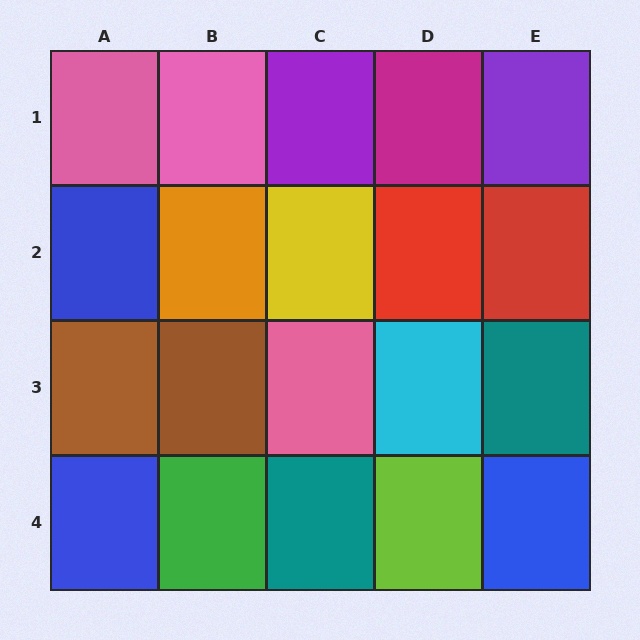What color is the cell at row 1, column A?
Pink.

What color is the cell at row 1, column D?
Magenta.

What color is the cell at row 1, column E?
Purple.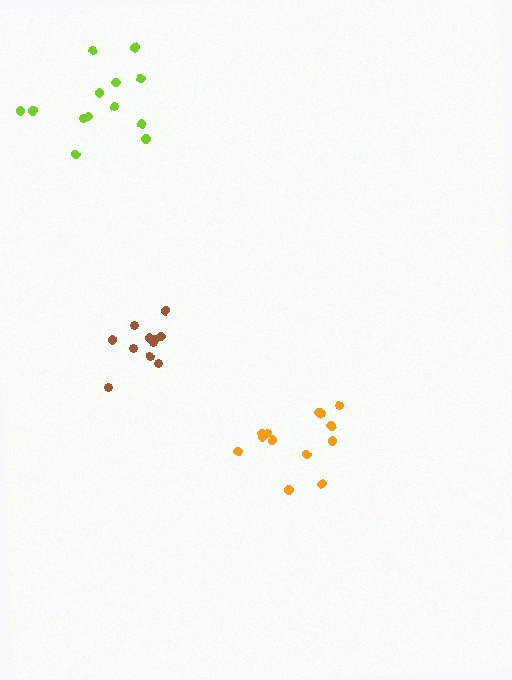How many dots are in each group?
Group 1: 13 dots, Group 2: 11 dots, Group 3: 13 dots (37 total).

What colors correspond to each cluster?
The clusters are colored: orange, brown, lime.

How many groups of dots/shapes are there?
There are 3 groups.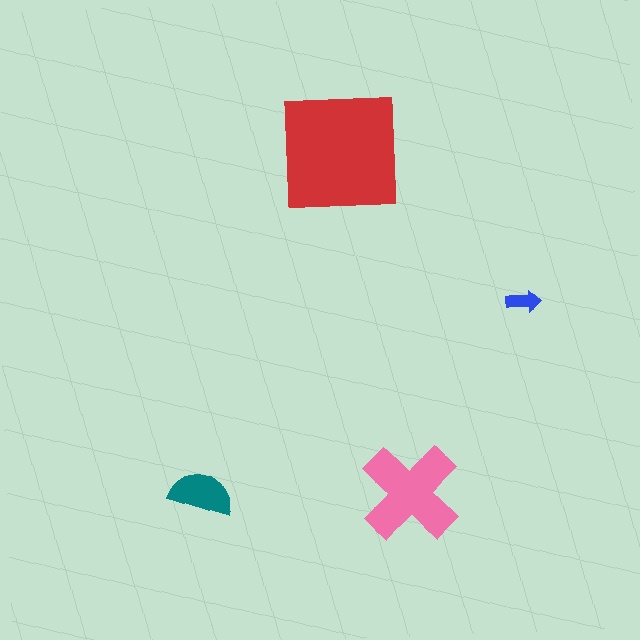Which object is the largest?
The red square.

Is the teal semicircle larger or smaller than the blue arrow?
Larger.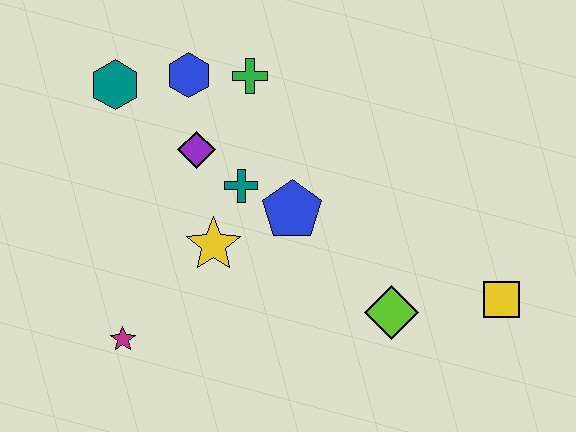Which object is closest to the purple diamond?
The teal cross is closest to the purple diamond.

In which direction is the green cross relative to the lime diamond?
The green cross is above the lime diamond.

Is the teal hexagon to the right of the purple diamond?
No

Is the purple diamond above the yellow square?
Yes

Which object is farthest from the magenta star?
The yellow square is farthest from the magenta star.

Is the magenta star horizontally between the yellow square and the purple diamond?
No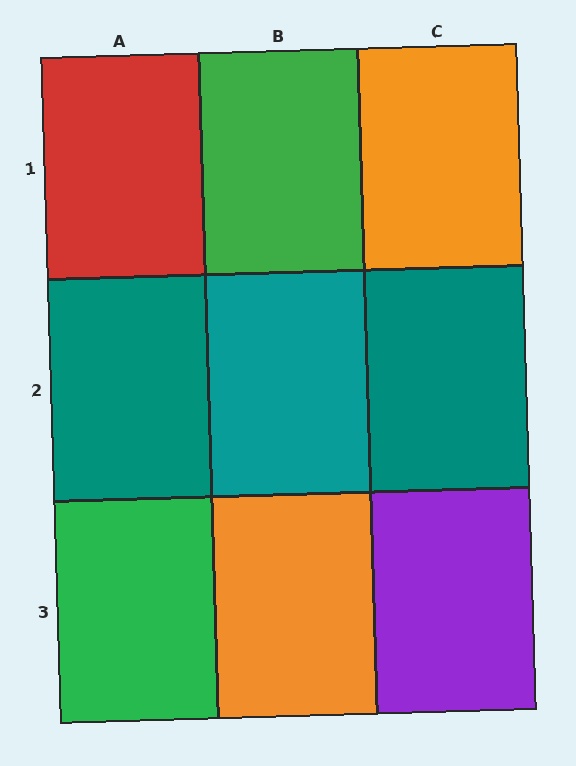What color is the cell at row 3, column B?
Orange.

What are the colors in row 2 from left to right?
Teal, teal, teal.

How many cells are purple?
1 cell is purple.